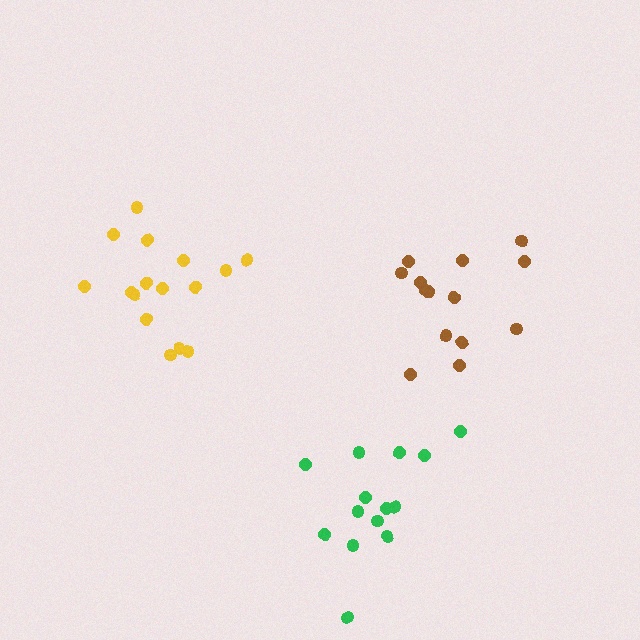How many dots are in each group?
Group 1: 15 dots, Group 2: 14 dots, Group 3: 16 dots (45 total).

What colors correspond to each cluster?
The clusters are colored: brown, green, yellow.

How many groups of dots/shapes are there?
There are 3 groups.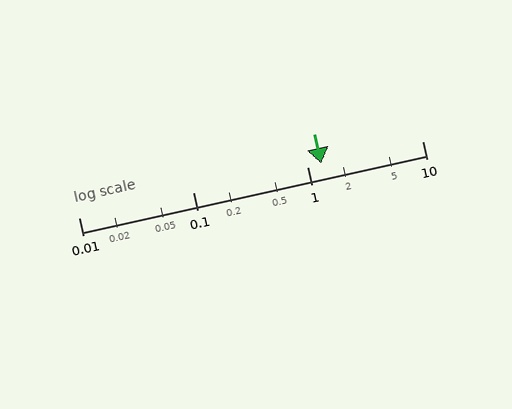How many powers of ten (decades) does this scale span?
The scale spans 3 decades, from 0.01 to 10.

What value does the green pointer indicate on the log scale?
The pointer indicates approximately 1.3.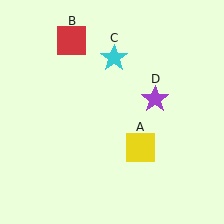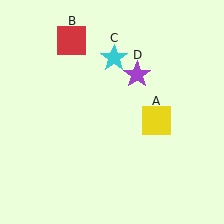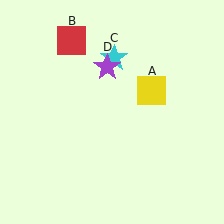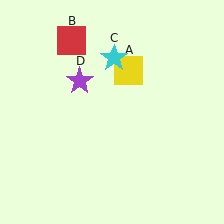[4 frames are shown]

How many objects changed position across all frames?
2 objects changed position: yellow square (object A), purple star (object D).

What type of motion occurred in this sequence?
The yellow square (object A), purple star (object D) rotated counterclockwise around the center of the scene.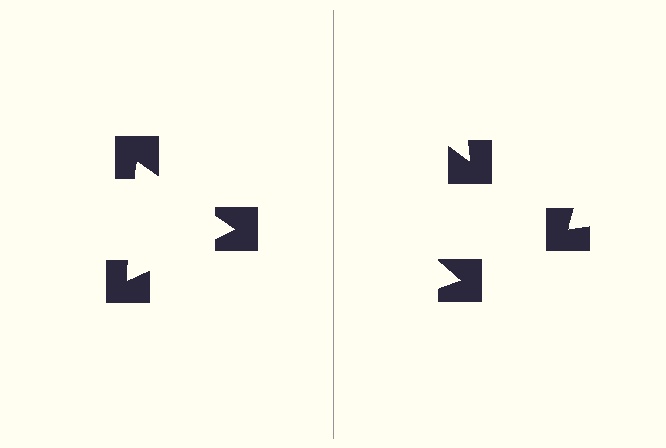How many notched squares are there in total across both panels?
6 — 3 on each side.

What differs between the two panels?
The notched squares are positioned identically on both sides; only the wedge orientations differ. On the left they align to a triangle; on the right they are misaligned.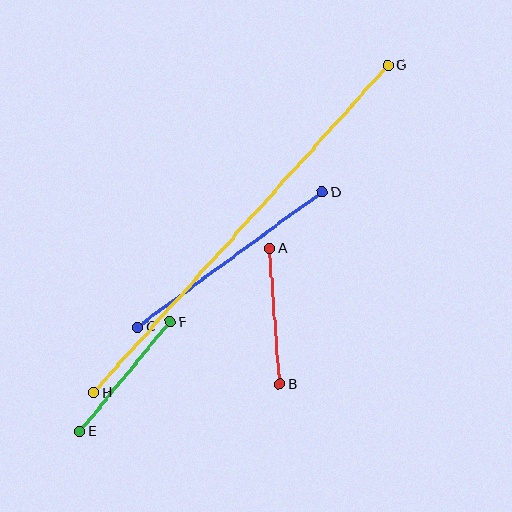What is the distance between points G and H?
The distance is approximately 440 pixels.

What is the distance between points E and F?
The distance is approximately 142 pixels.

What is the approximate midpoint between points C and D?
The midpoint is at approximately (230, 260) pixels.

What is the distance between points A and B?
The distance is approximately 136 pixels.